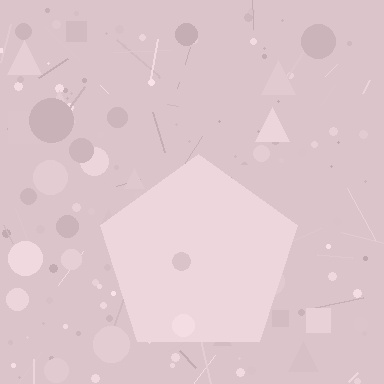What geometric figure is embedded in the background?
A pentagon is embedded in the background.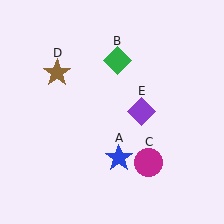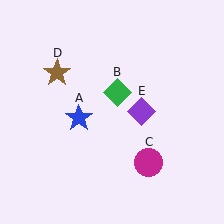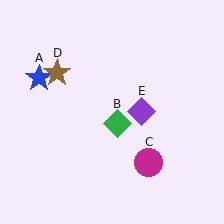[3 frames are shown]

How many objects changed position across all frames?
2 objects changed position: blue star (object A), green diamond (object B).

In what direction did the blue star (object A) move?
The blue star (object A) moved up and to the left.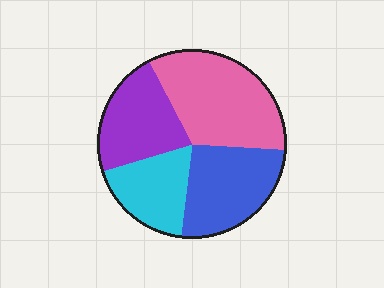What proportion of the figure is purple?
Purple covers roughly 20% of the figure.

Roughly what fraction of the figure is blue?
Blue covers about 25% of the figure.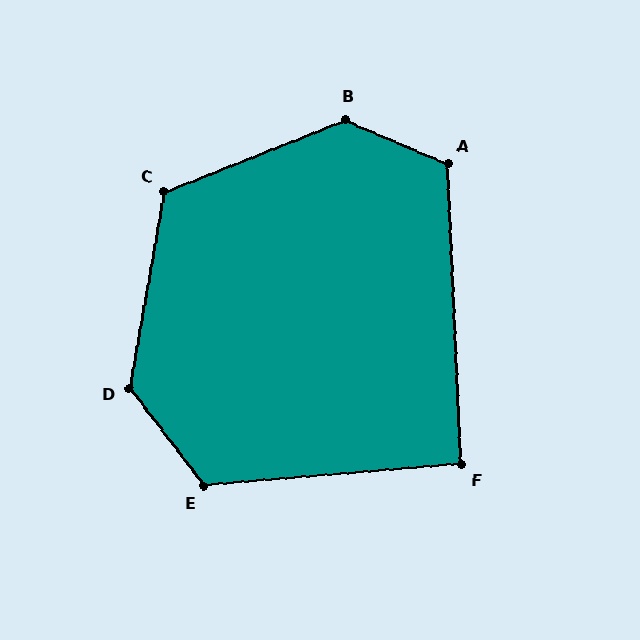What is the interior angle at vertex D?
Approximately 133 degrees (obtuse).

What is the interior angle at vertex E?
Approximately 123 degrees (obtuse).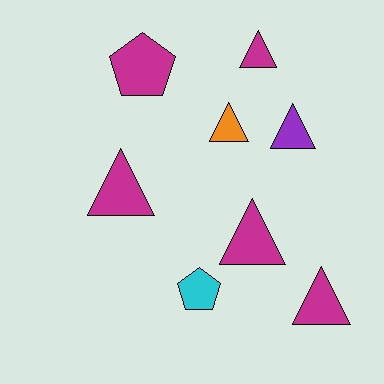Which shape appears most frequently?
Triangle, with 6 objects.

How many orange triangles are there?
There is 1 orange triangle.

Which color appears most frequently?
Magenta, with 5 objects.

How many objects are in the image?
There are 8 objects.